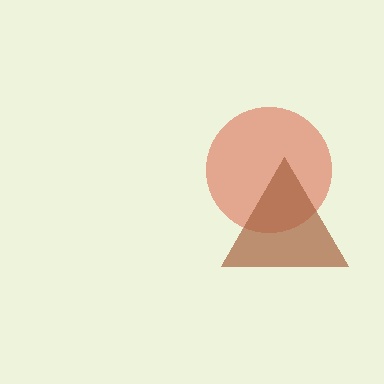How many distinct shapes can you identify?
There are 2 distinct shapes: a red circle, a brown triangle.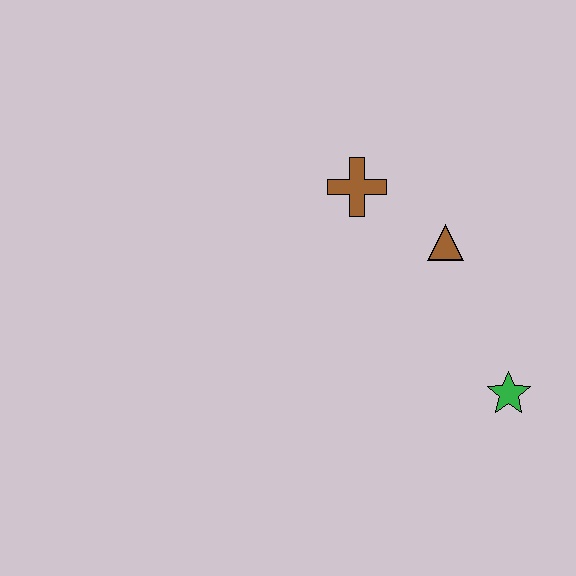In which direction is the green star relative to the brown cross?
The green star is below the brown cross.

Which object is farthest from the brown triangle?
The green star is farthest from the brown triangle.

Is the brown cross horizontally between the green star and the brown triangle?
No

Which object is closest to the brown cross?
The brown triangle is closest to the brown cross.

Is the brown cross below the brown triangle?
No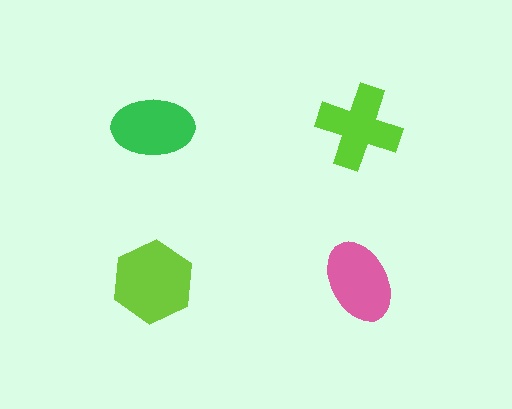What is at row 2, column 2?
A pink ellipse.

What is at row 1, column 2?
A lime cross.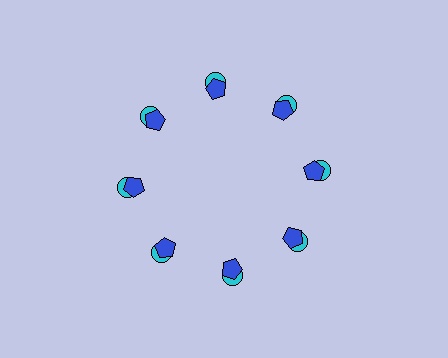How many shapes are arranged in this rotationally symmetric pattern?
There are 16 shapes, arranged in 8 groups of 2.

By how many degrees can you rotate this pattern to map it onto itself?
The pattern maps onto itself every 45 degrees of rotation.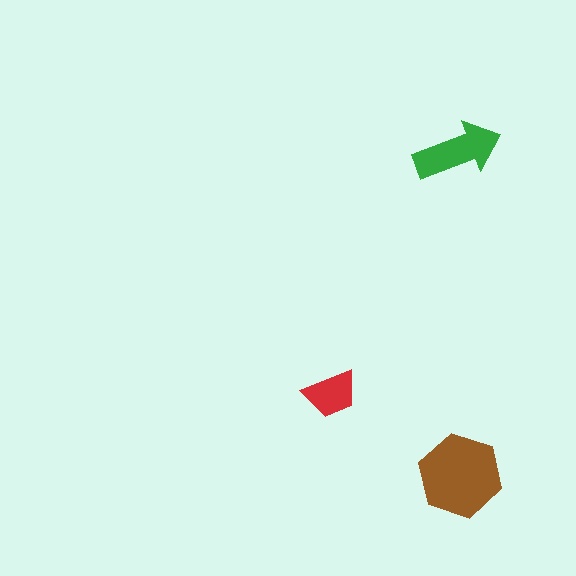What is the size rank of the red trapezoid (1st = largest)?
3rd.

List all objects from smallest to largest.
The red trapezoid, the green arrow, the brown hexagon.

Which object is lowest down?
The brown hexagon is bottommost.